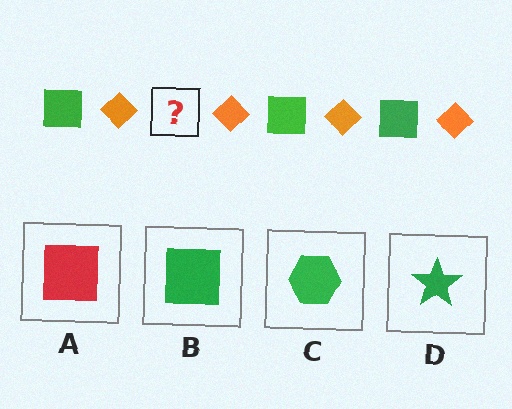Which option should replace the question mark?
Option B.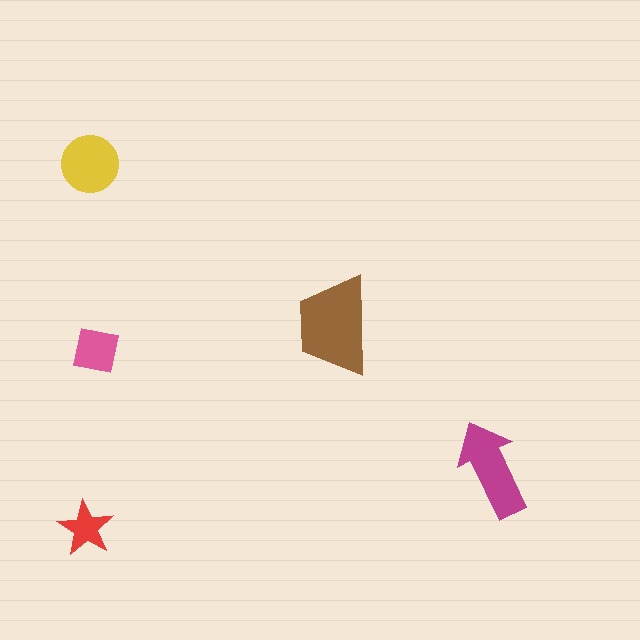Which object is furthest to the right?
The magenta arrow is rightmost.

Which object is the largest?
The brown trapezoid.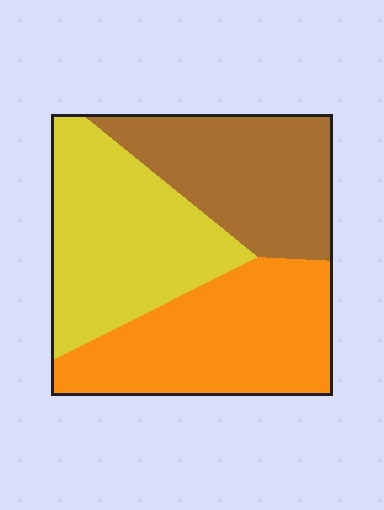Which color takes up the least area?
Brown, at roughly 30%.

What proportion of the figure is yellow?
Yellow covers around 35% of the figure.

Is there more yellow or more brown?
Yellow.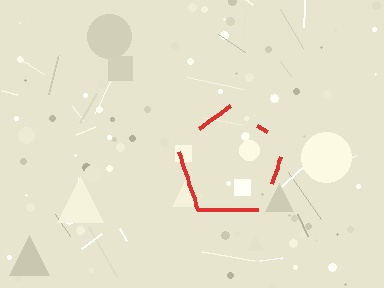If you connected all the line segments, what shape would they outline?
They would outline a pentagon.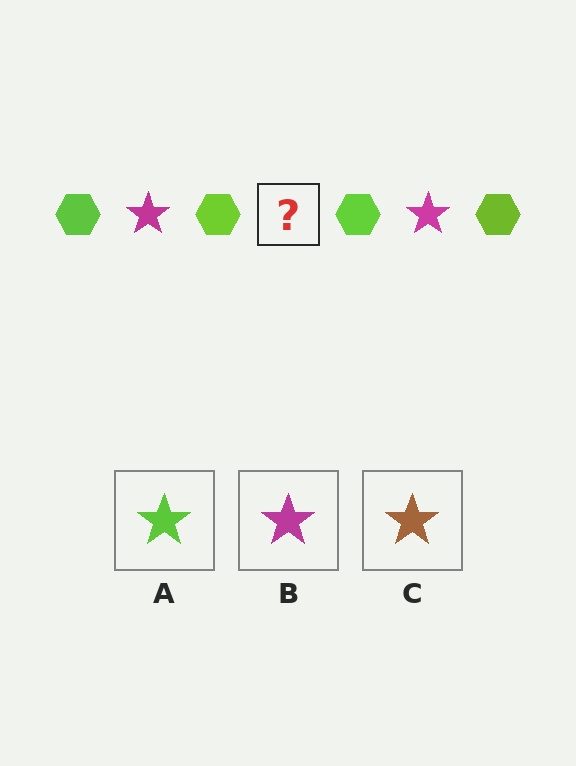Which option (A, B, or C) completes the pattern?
B.